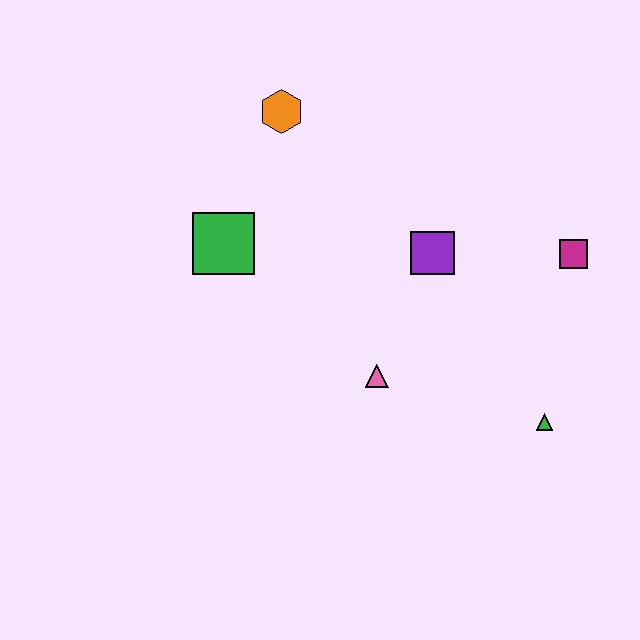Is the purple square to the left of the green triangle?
Yes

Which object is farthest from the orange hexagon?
The green triangle is farthest from the orange hexagon.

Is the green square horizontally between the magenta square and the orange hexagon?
No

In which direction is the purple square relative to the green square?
The purple square is to the right of the green square.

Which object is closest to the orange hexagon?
The green square is closest to the orange hexagon.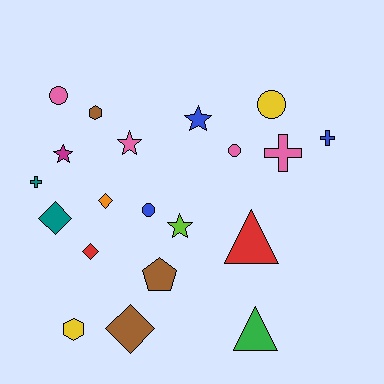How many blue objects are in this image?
There are 3 blue objects.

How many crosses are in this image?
There are 3 crosses.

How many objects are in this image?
There are 20 objects.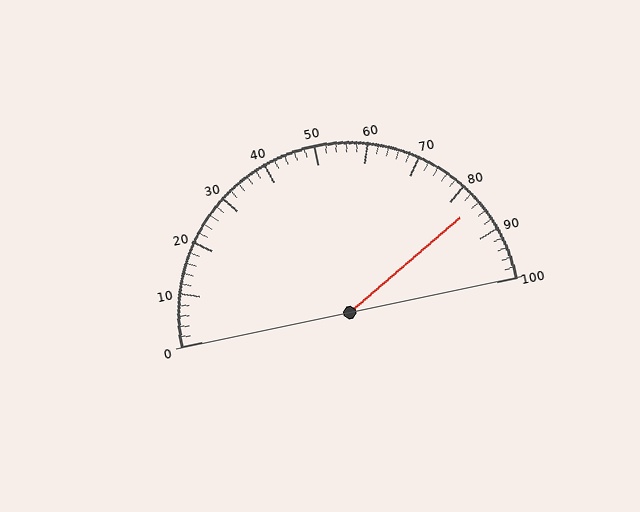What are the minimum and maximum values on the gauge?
The gauge ranges from 0 to 100.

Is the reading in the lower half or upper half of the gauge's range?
The reading is in the upper half of the range (0 to 100).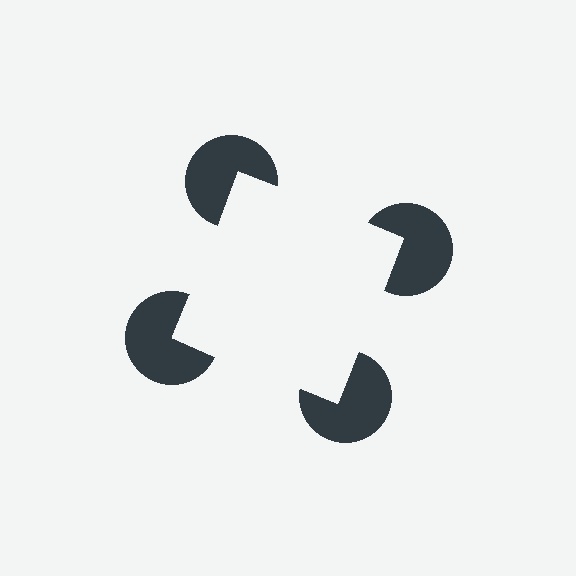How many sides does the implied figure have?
4 sides.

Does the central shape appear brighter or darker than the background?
It typically appears slightly brighter than the background, even though no actual brightness change is drawn.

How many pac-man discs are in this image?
There are 4 — one at each vertex of the illusory square.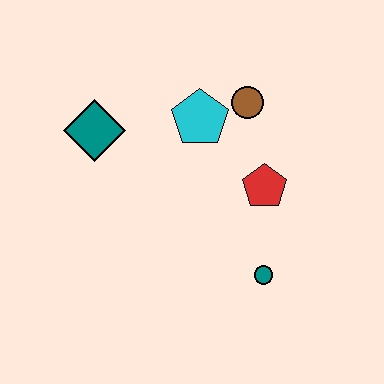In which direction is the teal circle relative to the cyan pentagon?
The teal circle is below the cyan pentagon.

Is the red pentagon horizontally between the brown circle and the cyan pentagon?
No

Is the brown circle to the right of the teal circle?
No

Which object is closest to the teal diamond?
The cyan pentagon is closest to the teal diamond.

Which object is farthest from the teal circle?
The teal diamond is farthest from the teal circle.